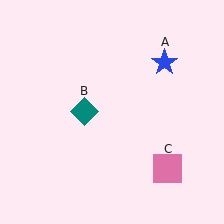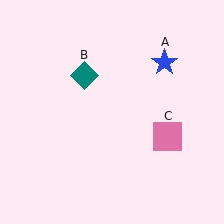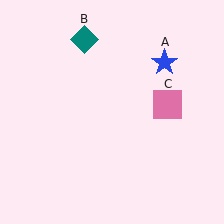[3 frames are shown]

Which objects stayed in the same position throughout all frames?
Blue star (object A) remained stationary.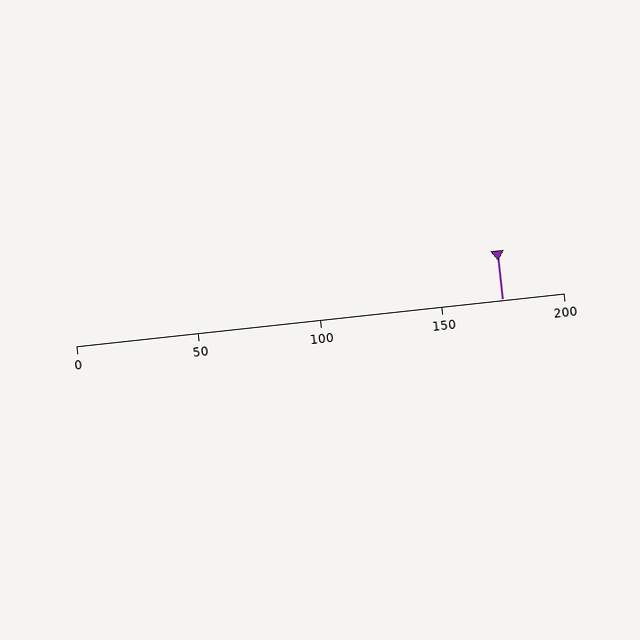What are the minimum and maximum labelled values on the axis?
The axis runs from 0 to 200.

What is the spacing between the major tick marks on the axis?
The major ticks are spaced 50 apart.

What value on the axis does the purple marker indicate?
The marker indicates approximately 175.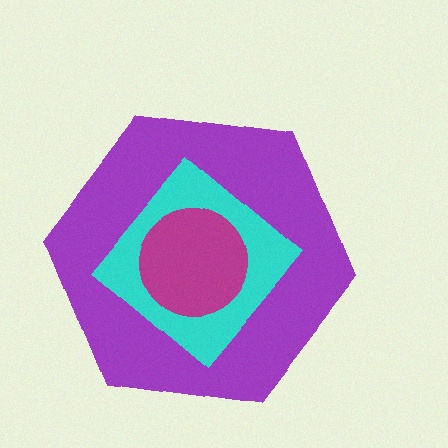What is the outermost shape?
The purple hexagon.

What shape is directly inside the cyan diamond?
The magenta circle.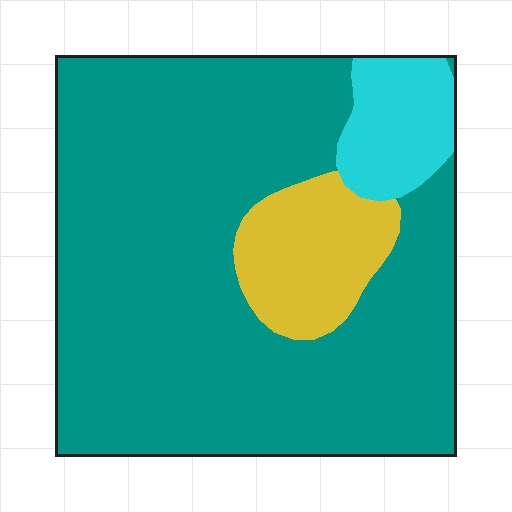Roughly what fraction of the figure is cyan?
Cyan takes up about one tenth (1/10) of the figure.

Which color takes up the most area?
Teal, at roughly 80%.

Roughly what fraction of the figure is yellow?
Yellow takes up about one eighth (1/8) of the figure.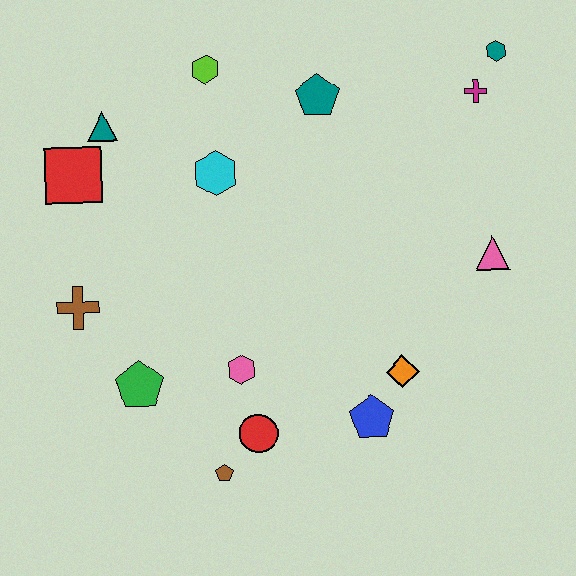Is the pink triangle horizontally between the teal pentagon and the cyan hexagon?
No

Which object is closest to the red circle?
The brown pentagon is closest to the red circle.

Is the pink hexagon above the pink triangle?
No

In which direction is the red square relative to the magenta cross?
The red square is to the left of the magenta cross.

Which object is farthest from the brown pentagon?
The teal hexagon is farthest from the brown pentagon.